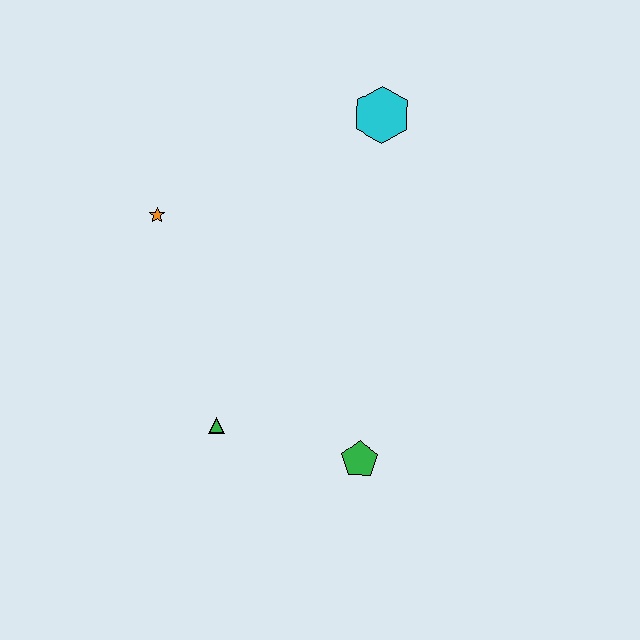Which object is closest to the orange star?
The green triangle is closest to the orange star.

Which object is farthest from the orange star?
The green pentagon is farthest from the orange star.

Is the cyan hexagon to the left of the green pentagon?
No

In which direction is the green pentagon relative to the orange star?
The green pentagon is below the orange star.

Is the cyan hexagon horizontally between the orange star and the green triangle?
No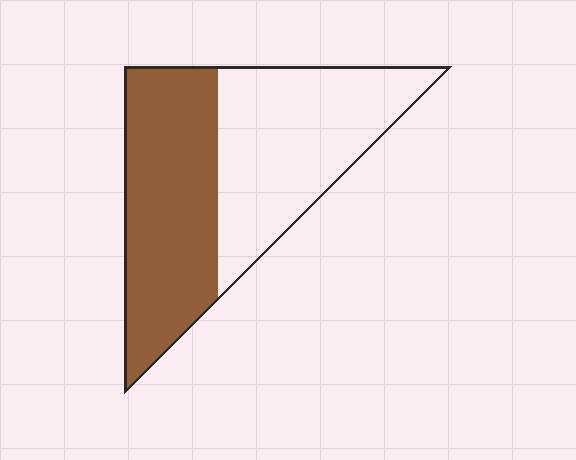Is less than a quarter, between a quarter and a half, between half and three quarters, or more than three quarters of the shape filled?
Between a quarter and a half.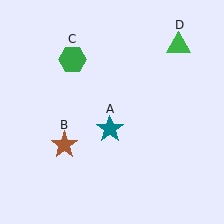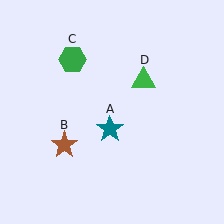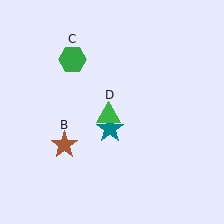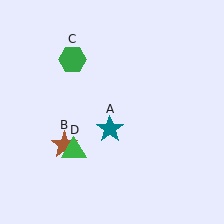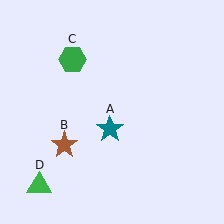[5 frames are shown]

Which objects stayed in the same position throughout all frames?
Teal star (object A) and brown star (object B) and green hexagon (object C) remained stationary.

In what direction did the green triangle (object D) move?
The green triangle (object D) moved down and to the left.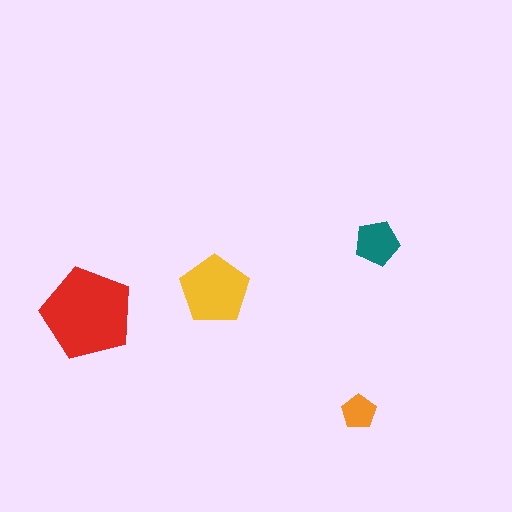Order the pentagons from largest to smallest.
the red one, the yellow one, the teal one, the orange one.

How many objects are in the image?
There are 4 objects in the image.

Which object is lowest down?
The orange pentagon is bottommost.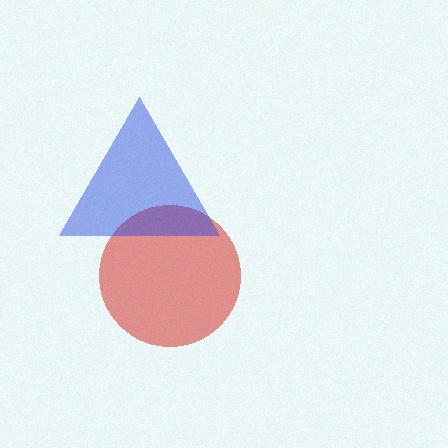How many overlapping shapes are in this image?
There are 2 overlapping shapes in the image.